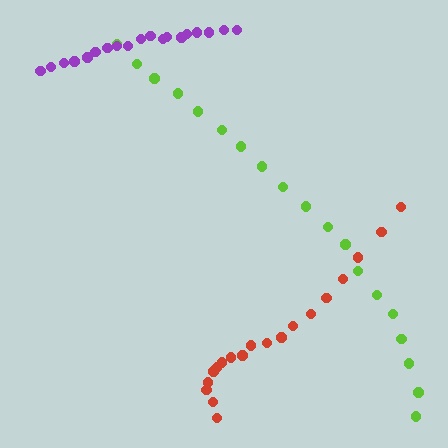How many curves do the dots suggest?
There are 3 distinct paths.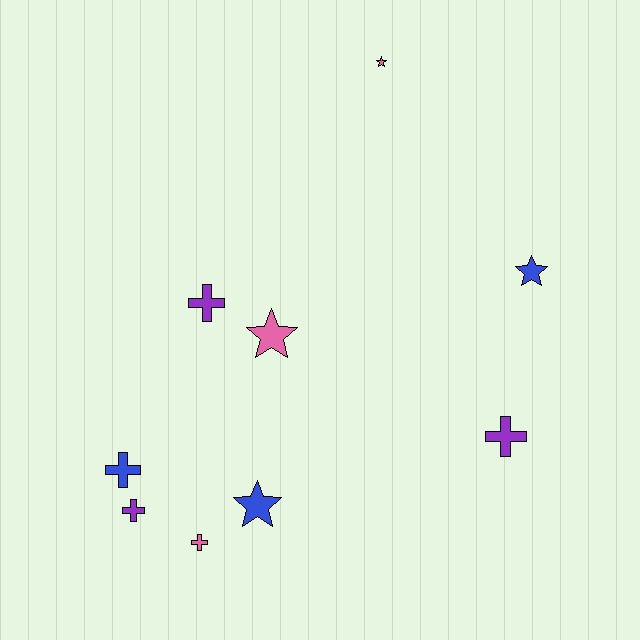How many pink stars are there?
There are 2 pink stars.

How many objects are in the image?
There are 9 objects.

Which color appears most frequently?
Purple, with 3 objects.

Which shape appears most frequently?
Cross, with 5 objects.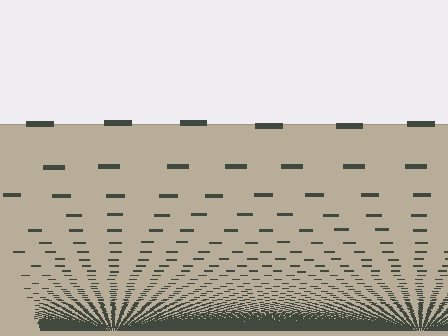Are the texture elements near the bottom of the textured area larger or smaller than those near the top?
Smaller. The gradient is inverted — elements near the bottom are smaller and denser.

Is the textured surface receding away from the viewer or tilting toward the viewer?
The surface appears to tilt toward the viewer. Texture elements get larger and sparser toward the top.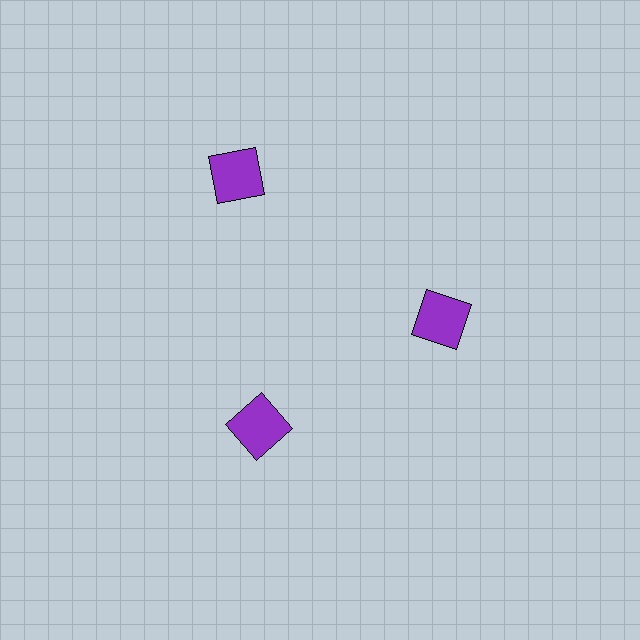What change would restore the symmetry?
The symmetry would be restored by moving it inward, back onto the ring so that all 3 squares sit at equal angles and equal distance from the center.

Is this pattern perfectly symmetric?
No. The 3 purple squares are arranged in a ring, but one element near the 11 o'clock position is pushed outward from the center, breaking the 3-fold rotational symmetry.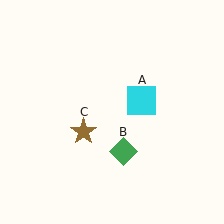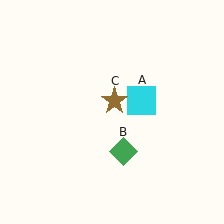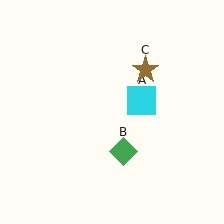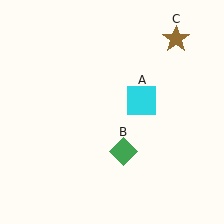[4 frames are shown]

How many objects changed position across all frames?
1 object changed position: brown star (object C).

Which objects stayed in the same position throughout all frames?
Cyan square (object A) and green diamond (object B) remained stationary.